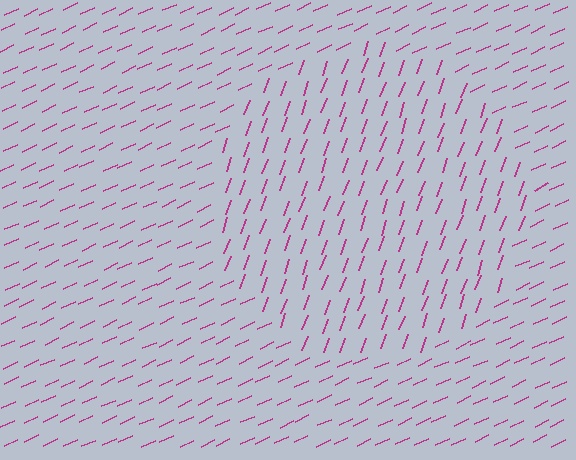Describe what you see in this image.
The image is filled with small magenta line segments. A circle region in the image has lines oriented differently from the surrounding lines, creating a visible texture boundary.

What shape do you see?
I see a circle.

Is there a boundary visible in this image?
Yes, there is a texture boundary formed by a change in line orientation.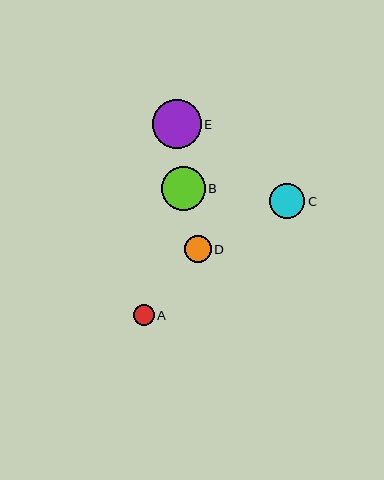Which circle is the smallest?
Circle A is the smallest with a size of approximately 21 pixels.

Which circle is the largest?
Circle E is the largest with a size of approximately 49 pixels.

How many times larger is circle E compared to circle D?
Circle E is approximately 1.8 times the size of circle D.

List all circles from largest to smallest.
From largest to smallest: E, B, C, D, A.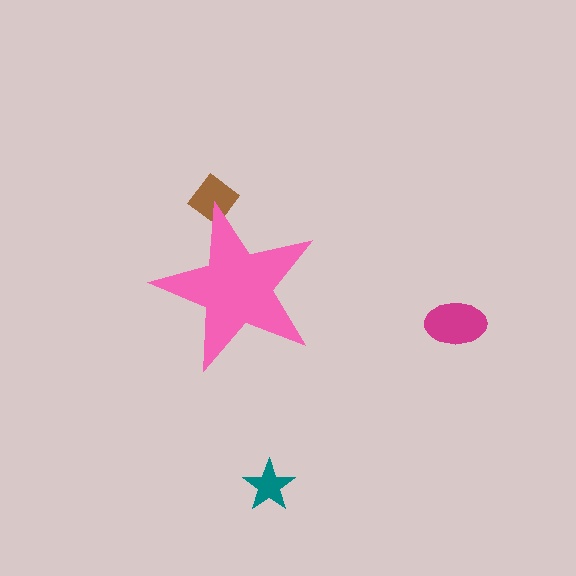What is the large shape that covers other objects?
A pink star.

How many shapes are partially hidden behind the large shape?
1 shape is partially hidden.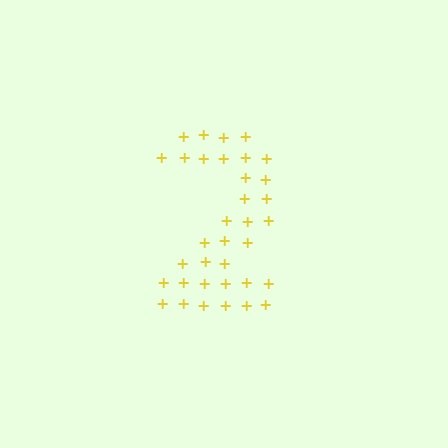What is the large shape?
The large shape is the digit 2.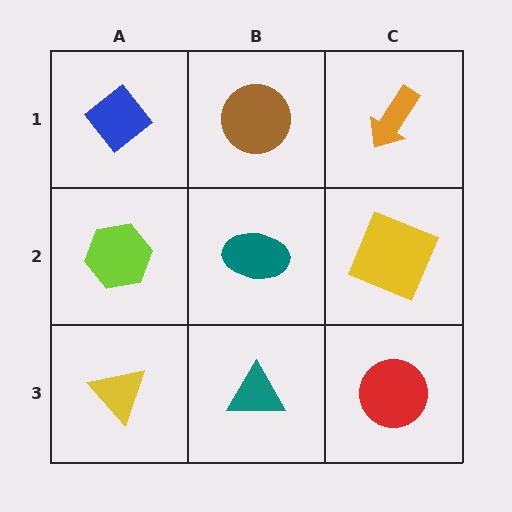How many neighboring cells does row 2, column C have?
3.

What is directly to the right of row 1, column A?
A brown circle.